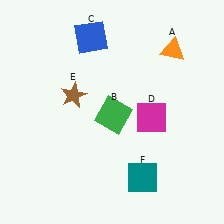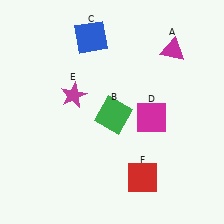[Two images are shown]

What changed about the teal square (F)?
In Image 1, F is teal. In Image 2, it changed to red.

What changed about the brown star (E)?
In Image 1, E is brown. In Image 2, it changed to magenta.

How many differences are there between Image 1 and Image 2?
There are 3 differences between the two images.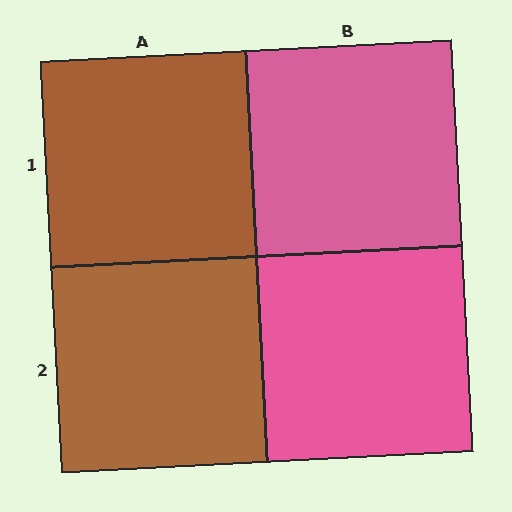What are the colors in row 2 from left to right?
Brown, pink.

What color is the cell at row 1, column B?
Pink.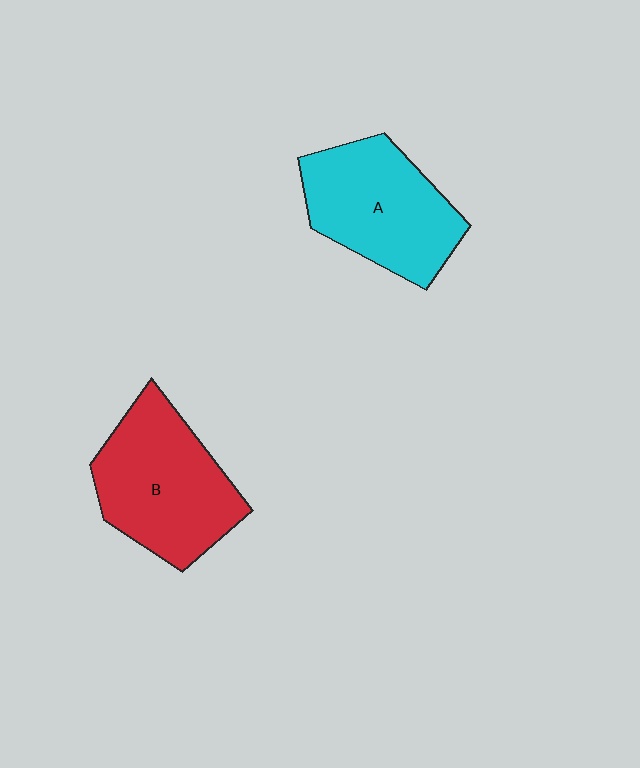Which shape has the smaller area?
Shape A (cyan).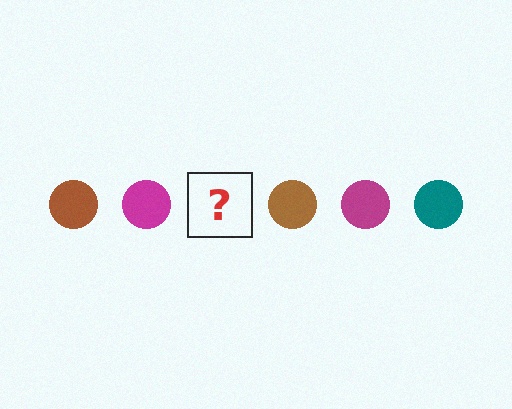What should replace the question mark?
The question mark should be replaced with a teal circle.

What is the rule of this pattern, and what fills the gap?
The rule is that the pattern cycles through brown, magenta, teal circles. The gap should be filled with a teal circle.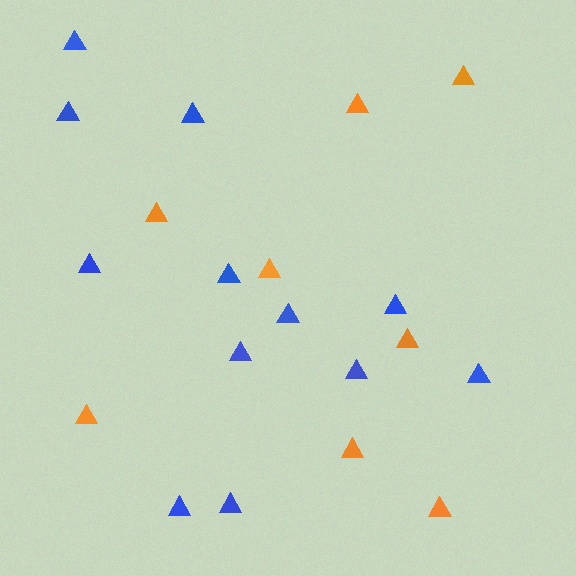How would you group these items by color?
There are 2 groups: one group of blue triangles (12) and one group of orange triangles (8).